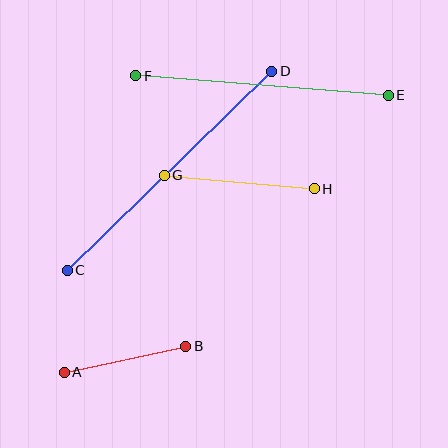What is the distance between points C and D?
The distance is approximately 285 pixels.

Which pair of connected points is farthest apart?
Points C and D are farthest apart.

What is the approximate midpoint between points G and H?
The midpoint is at approximately (239, 182) pixels.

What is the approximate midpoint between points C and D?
The midpoint is at approximately (170, 171) pixels.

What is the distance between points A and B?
The distance is approximately 125 pixels.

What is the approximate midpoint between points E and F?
The midpoint is at approximately (262, 86) pixels.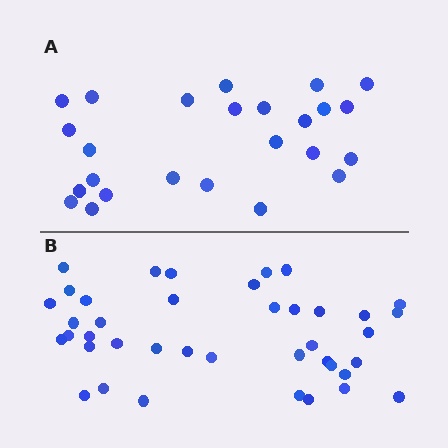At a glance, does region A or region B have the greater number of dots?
Region B (the bottom region) has more dots.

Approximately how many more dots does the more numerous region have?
Region B has approximately 15 more dots than region A.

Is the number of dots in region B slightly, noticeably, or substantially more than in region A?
Region B has substantially more. The ratio is roughly 1.6 to 1.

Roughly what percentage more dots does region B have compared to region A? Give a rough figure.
About 60% more.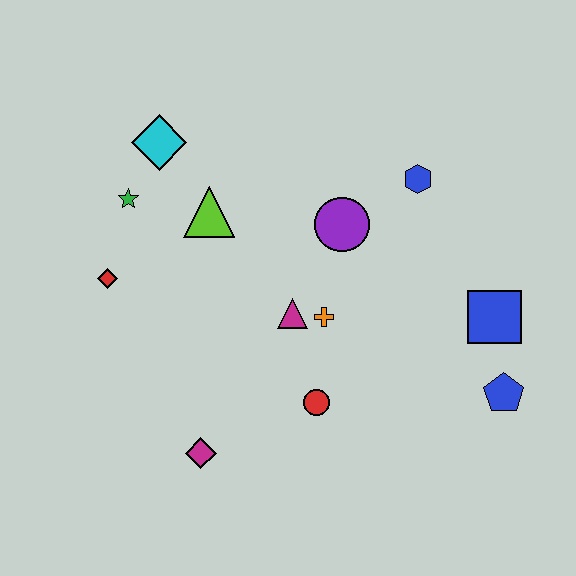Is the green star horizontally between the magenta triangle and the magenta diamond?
No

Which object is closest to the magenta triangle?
The orange cross is closest to the magenta triangle.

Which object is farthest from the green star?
The blue pentagon is farthest from the green star.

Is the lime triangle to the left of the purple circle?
Yes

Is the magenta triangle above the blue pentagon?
Yes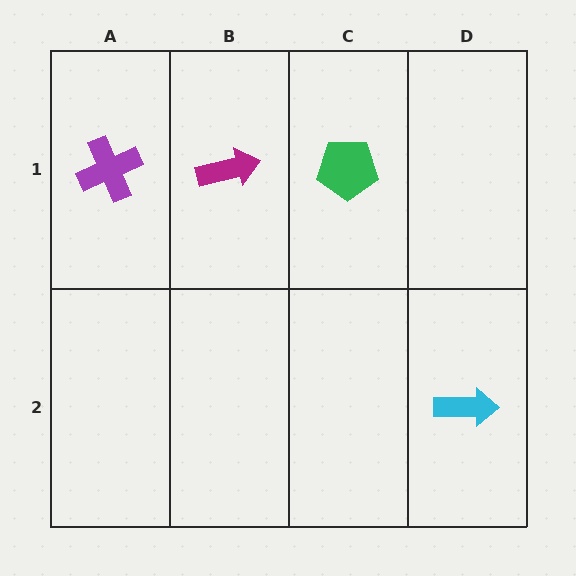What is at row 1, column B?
A magenta arrow.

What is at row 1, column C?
A green pentagon.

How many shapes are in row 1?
3 shapes.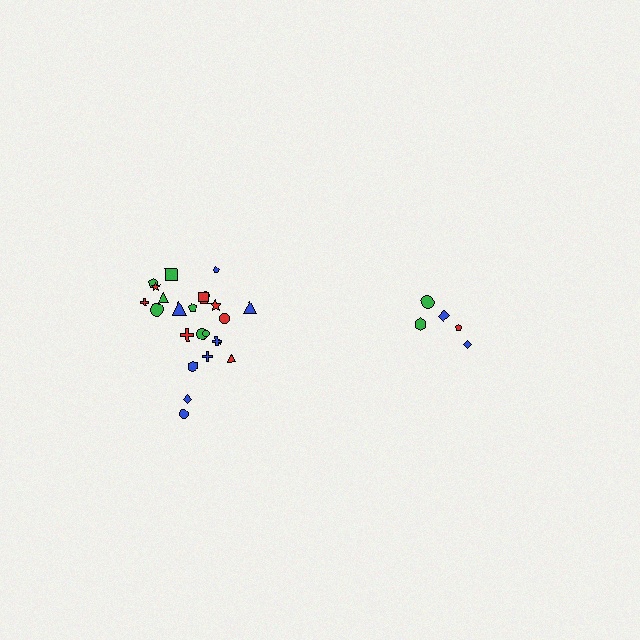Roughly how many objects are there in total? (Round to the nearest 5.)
Roughly 30 objects in total.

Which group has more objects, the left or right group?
The left group.